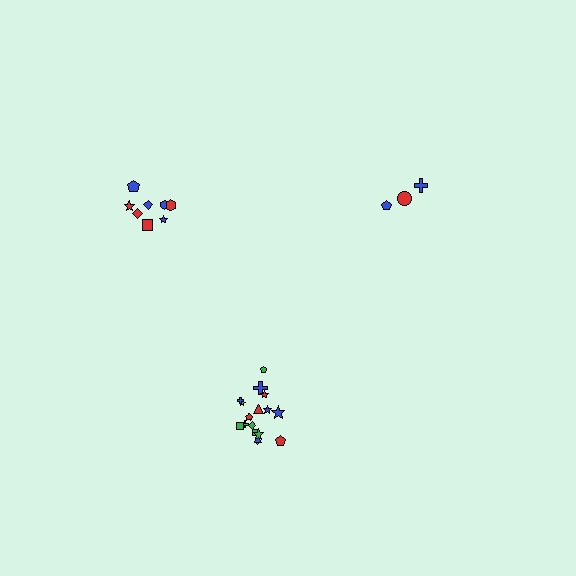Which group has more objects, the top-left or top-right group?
The top-left group.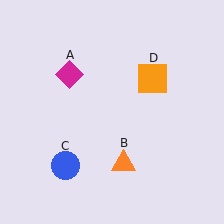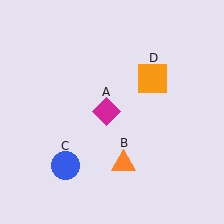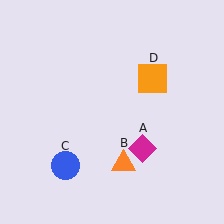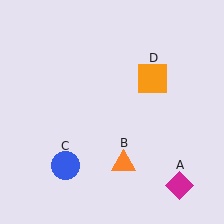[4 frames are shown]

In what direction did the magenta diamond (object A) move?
The magenta diamond (object A) moved down and to the right.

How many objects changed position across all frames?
1 object changed position: magenta diamond (object A).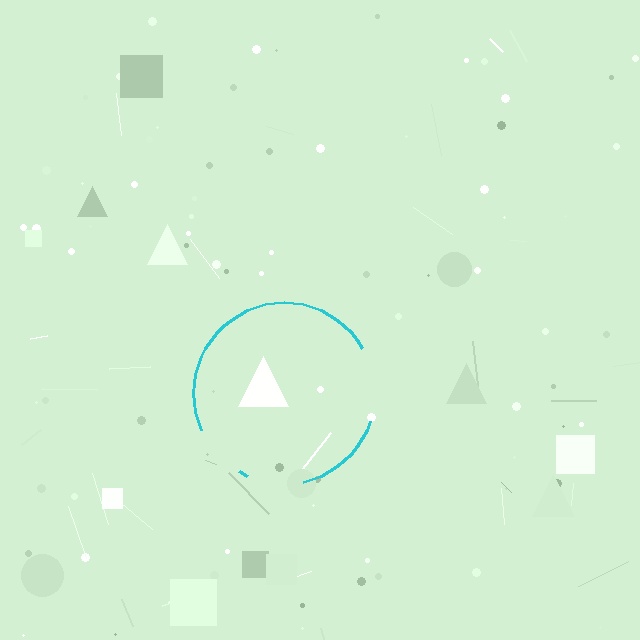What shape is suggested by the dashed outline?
The dashed outline suggests a circle.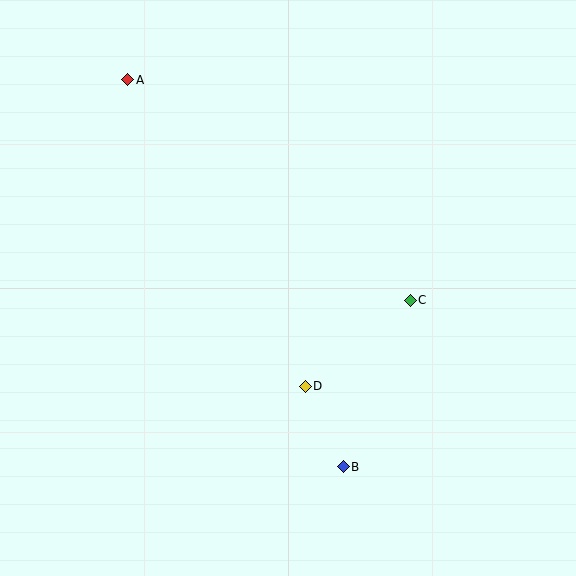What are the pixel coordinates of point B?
Point B is at (343, 467).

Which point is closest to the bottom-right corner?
Point B is closest to the bottom-right corner.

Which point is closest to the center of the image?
Point D at (305, 387) is closest to the center.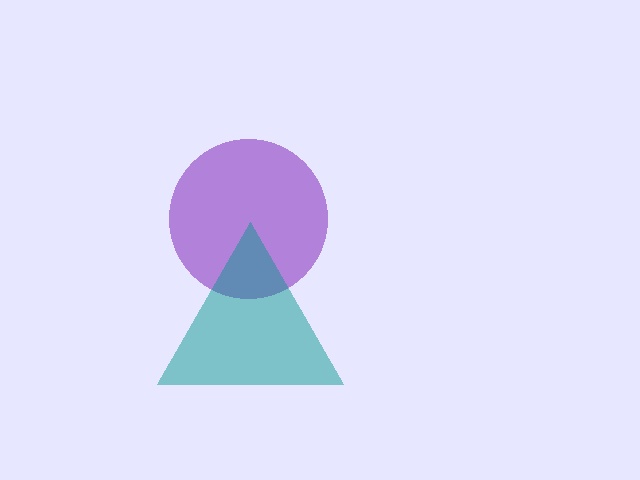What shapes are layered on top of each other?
The layered shapes are: a purple circle, a teal triangle.